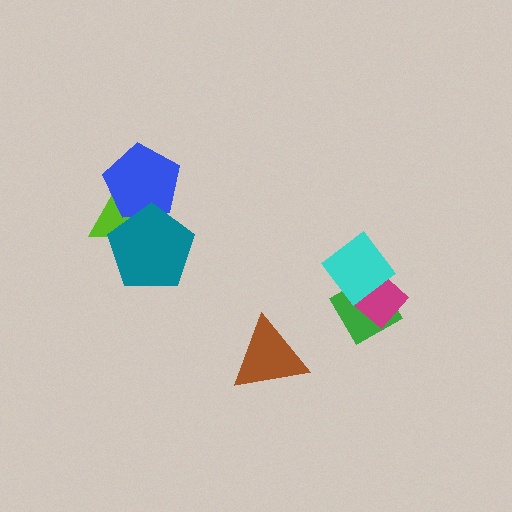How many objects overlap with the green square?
2 objects overlap with the green square.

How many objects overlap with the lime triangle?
2 objects overlap with the lime triangle.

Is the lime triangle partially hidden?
Yes, it is partially covered by another shape.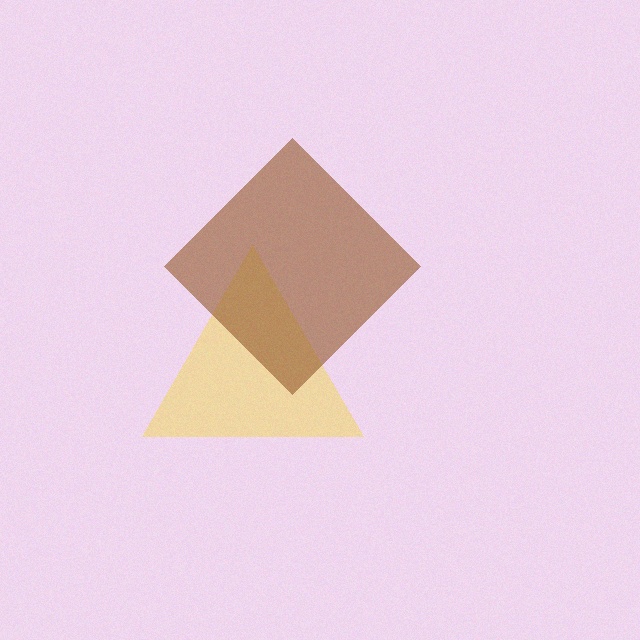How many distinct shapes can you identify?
There are 2 distinct shapes: a yellow triangle, a brown diamond.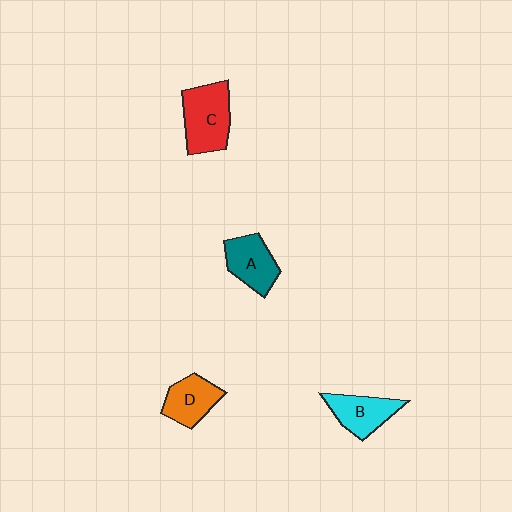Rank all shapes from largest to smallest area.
From largest to smallest: C (red), A (teal), B (cyan), D (orange).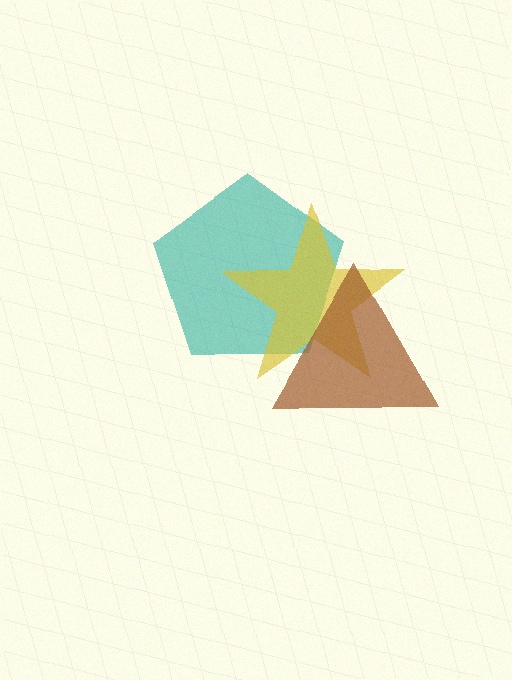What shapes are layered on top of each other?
The layered shapes are: a teal pentagon, a yellow star, a brown triangle.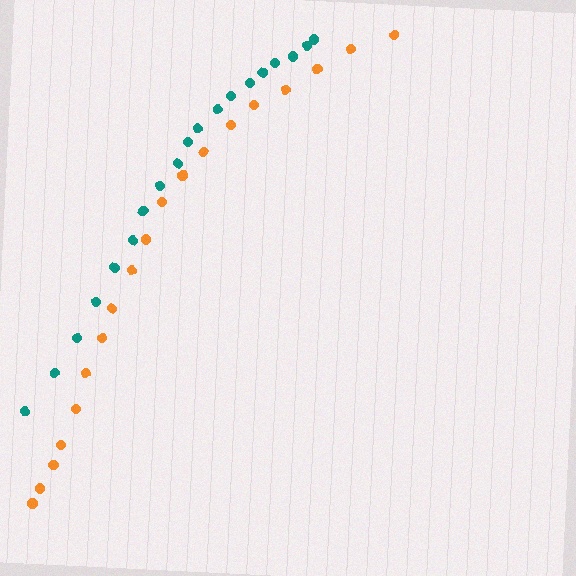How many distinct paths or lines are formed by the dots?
There are 2 distinct paths.